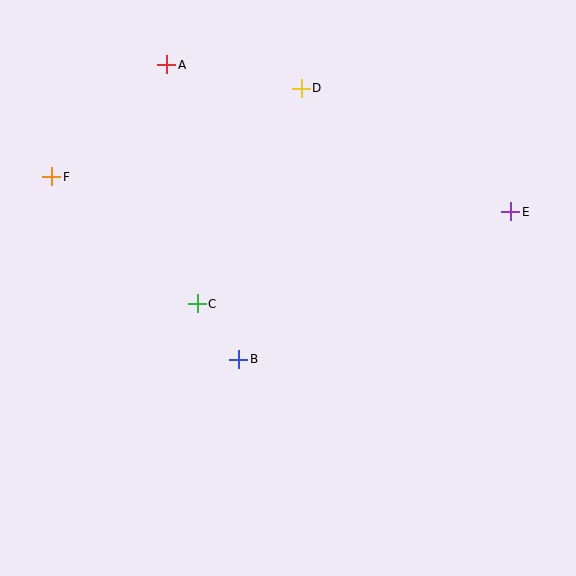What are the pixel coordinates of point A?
Point A is at (167, 65).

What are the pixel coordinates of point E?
Point E is at (511, 212).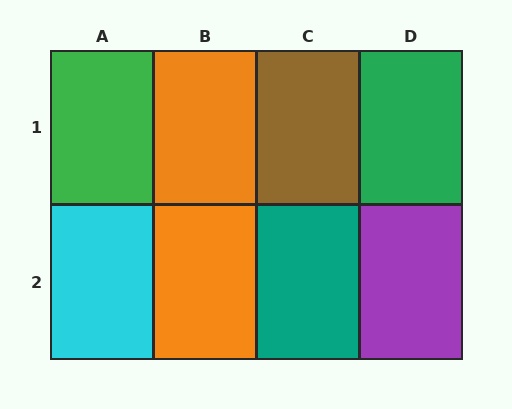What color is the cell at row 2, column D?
Purple.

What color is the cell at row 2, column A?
Cyan.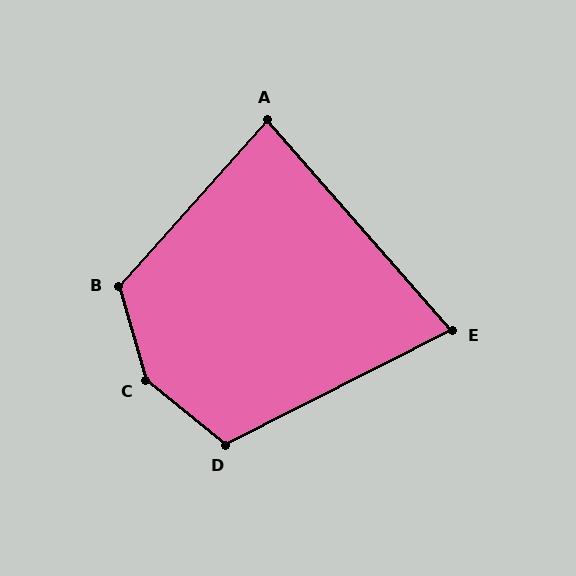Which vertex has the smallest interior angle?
E, at approximately 76 degrees.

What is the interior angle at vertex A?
Approximately 83 degrees (acute).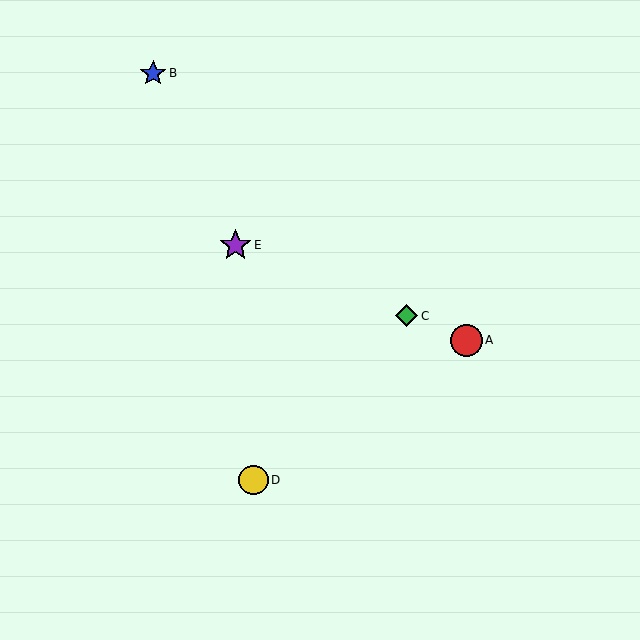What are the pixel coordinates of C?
Object C is at (407, 316).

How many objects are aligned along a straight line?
3 objects (A, C, E) are aligned along a straight line.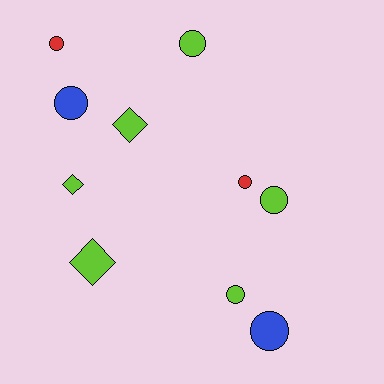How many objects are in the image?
There are 10 objects.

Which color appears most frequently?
Lime, with 6 objects.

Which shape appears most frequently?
Circle, with 7 objects.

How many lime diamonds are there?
There are 3 lime diamonds.